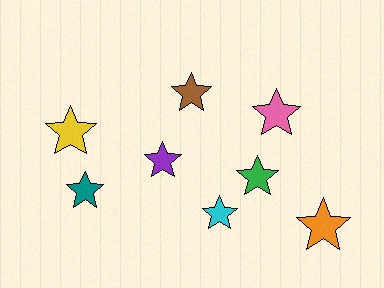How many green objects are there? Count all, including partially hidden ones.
There is 1 green object.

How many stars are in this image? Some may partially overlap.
There are 8 stars.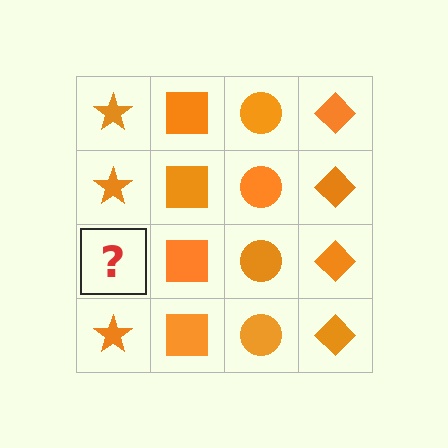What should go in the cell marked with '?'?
The missing cell should contain an orange star.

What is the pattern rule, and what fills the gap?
The rule is that each column has a consistent shape. The gap should be filled with an orange star.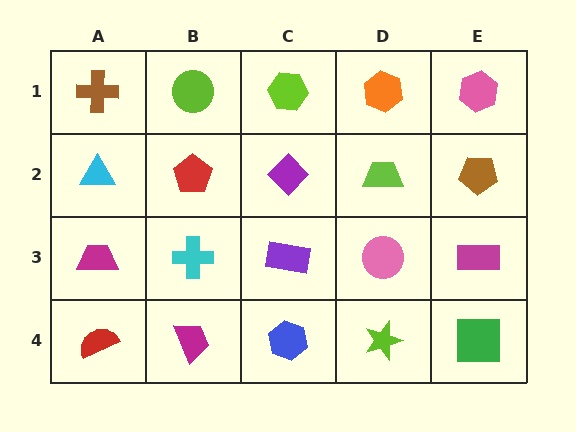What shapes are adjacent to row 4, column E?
A magenta rectangle (row 3, column E), a lime star (row 4, column D).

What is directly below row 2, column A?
A magenta trapezoid.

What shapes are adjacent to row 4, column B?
A cyan cross (row 3, column B), a red semicircle (row 4, column A), a blue hexagon (row 4, column C).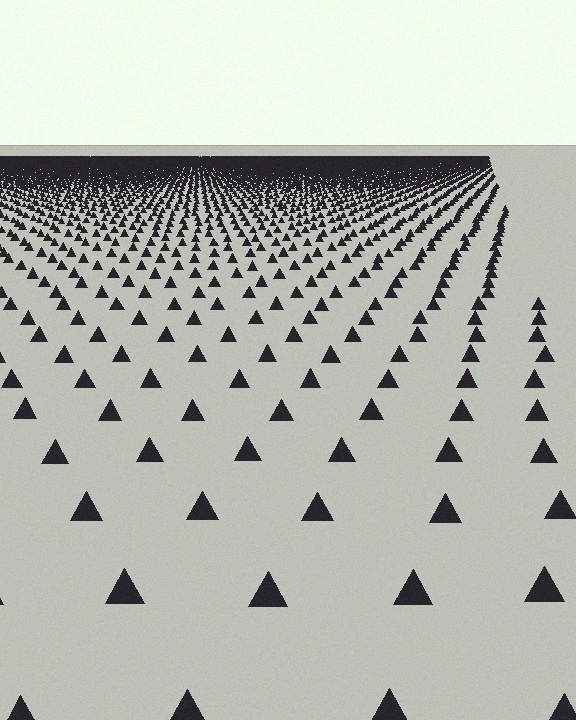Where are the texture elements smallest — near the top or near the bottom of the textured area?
Near the top.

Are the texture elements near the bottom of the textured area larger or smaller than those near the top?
Larger. Near the bottom, elements are closer to the viewer and appear at a bigger on-screen size.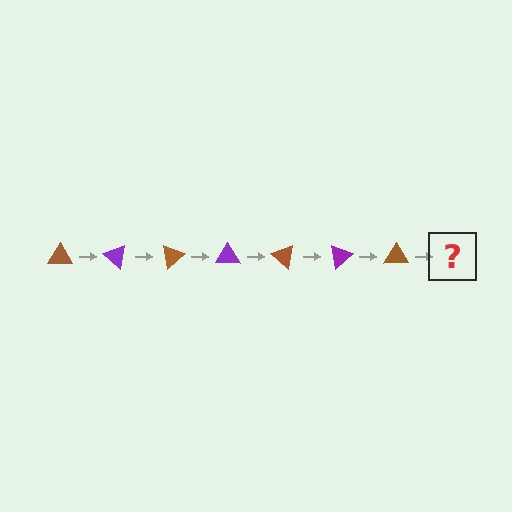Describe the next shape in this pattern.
It should be a purple triangle, rotated 280 degrees from the start.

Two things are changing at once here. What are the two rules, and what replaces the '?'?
The two rules are that it rotates 40 degrees each step and the color cycles through brown and purple. The '?' should be a purple triangle, rotated 280 degrees from the start.